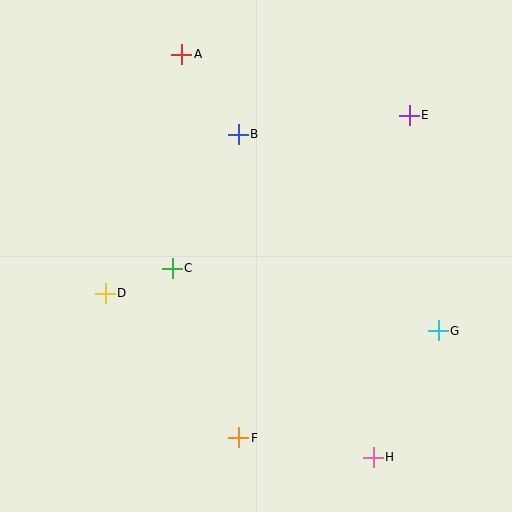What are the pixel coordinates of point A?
Point A is at (182, 54).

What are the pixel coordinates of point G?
Point G is at (438, 331).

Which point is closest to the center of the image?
Point C at (172, 268) is closest to the center.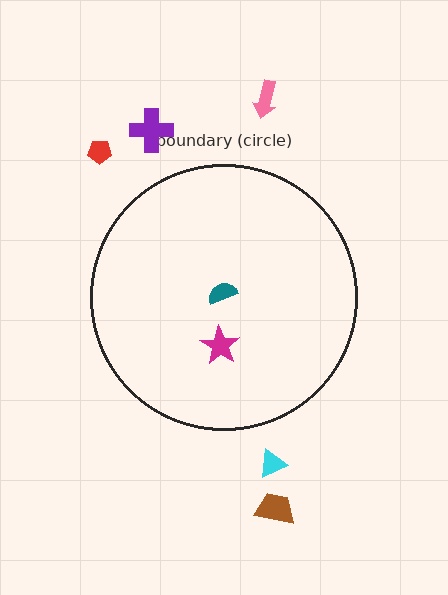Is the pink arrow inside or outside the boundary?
Outside.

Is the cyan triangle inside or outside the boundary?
Outside.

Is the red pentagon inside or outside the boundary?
Outside.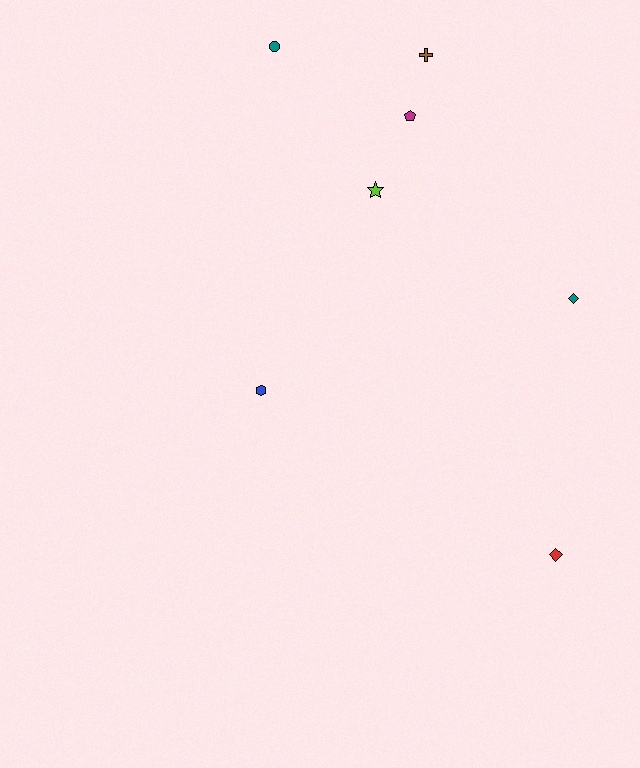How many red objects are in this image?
There is 1 red object.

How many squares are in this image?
There are no squares.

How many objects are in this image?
There are 7 objects.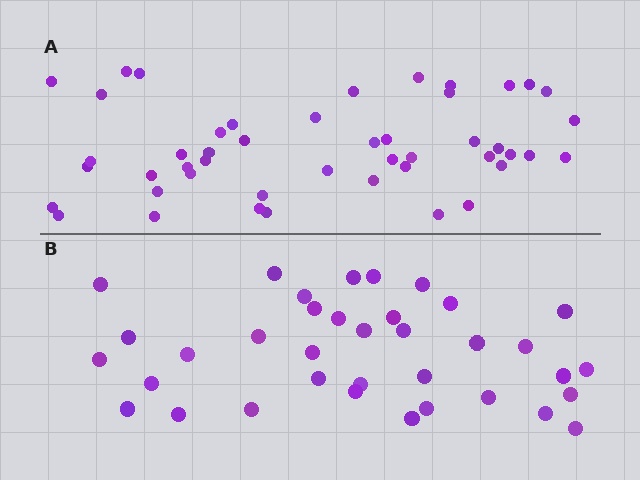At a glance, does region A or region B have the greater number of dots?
Region A (the top region) has more dots.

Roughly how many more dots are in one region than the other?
Region A has roughly 12 or so more dots than region B.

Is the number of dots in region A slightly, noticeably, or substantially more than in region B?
Region A has noticeably more, but not dramatically so. The ratio is roughly 1.3 to 1.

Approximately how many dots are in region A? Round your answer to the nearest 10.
About 50 dots. (The exact count is 47, which rounds to 50.)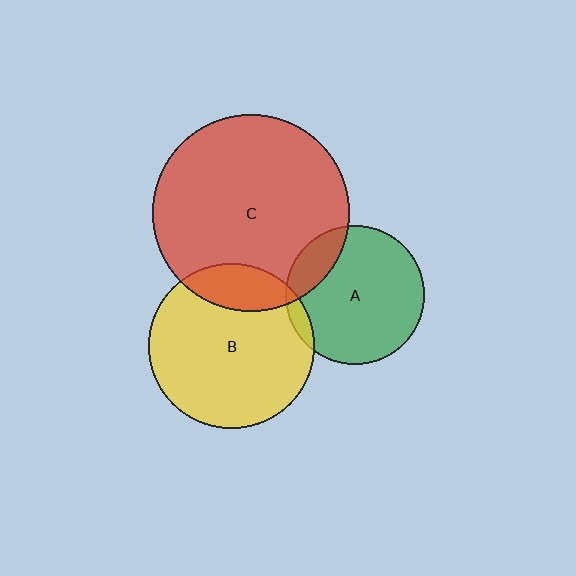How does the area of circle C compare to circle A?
Approximately 2.0 times.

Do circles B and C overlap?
Yes.